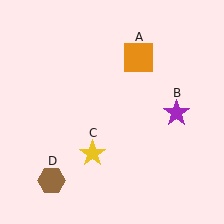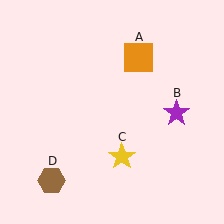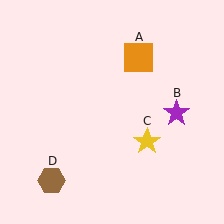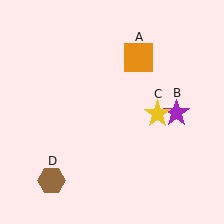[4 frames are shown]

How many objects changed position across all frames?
1 object changed position: yellow star (object C).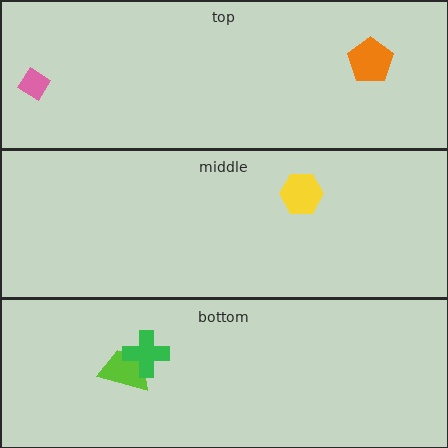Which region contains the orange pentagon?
The top region.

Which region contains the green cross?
The bottom region.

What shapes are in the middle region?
The yellow hexagon.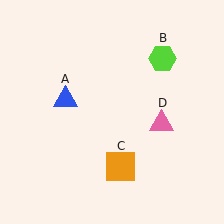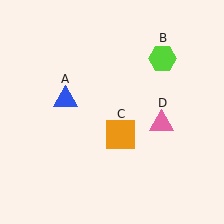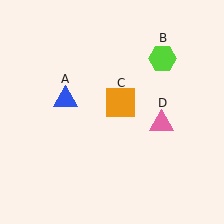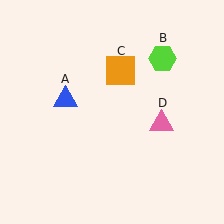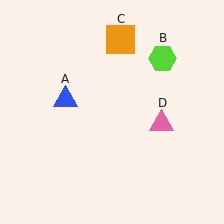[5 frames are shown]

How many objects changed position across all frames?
1 object changed position: orange square (object C).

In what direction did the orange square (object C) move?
The orange square (object C) moved up.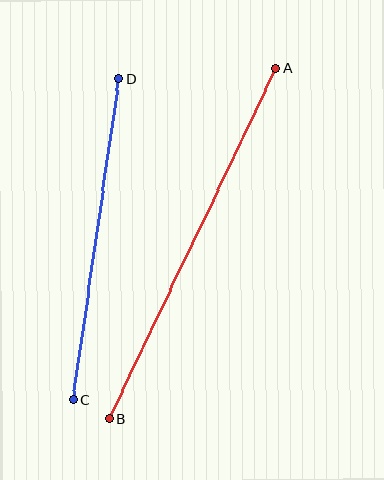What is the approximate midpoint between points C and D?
The midpoint is at approximately (96, 239) pixels.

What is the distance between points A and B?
The distance is approximately 388 pixels.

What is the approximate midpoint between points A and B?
The midpoint is at approximately (193, 243) pixels.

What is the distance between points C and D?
The distance is approximately 325 pixels.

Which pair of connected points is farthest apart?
Points A and B are farthest apart.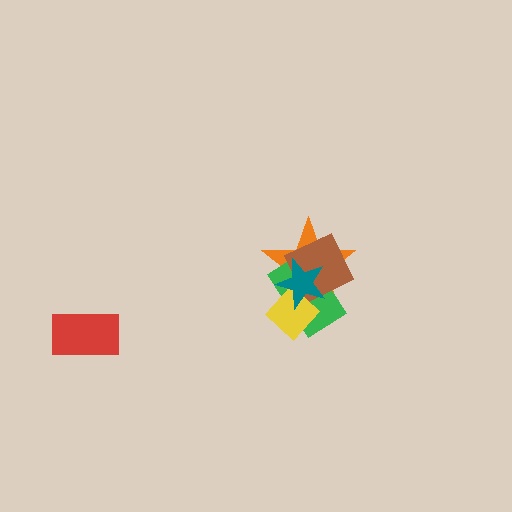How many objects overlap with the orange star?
4 objects overlap with the orange star.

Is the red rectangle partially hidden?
No, no other shape covers it.